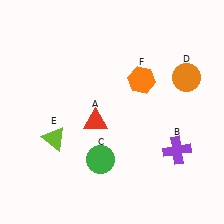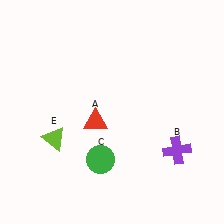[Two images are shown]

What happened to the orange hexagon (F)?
The orange hexagon (F) was removed in Image 2. It was in the top-right area of Image 1.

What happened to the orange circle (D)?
The orange circle (D) was removed in Image 2. It was in the top-right area of Image 1.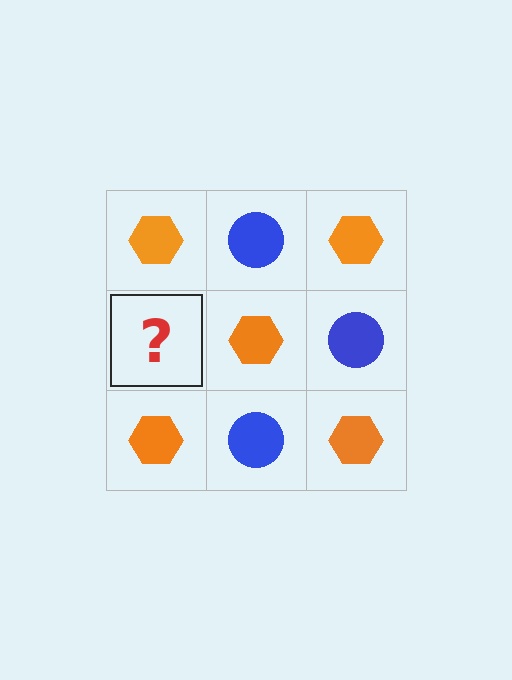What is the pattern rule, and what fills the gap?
The rule is that it alternates orange hexagon and blue circle in a checkerboard pattern. The gap should be filled with a blue circle.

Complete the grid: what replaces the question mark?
The question mark should be replaced with a blue circle.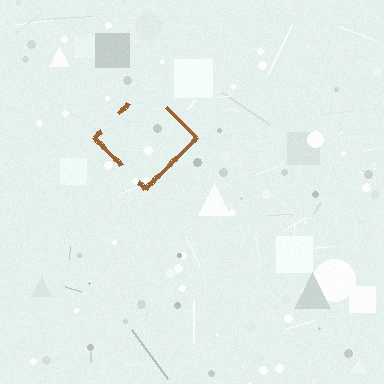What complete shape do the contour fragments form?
The contour fragments form a diamond.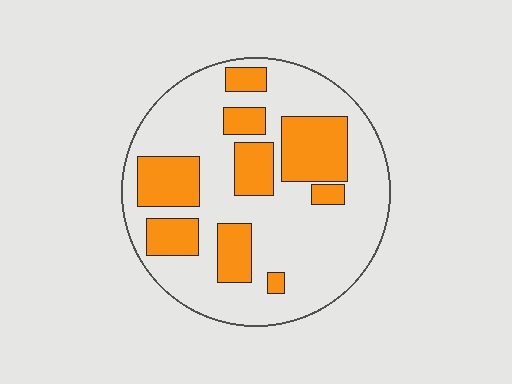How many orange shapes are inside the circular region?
9.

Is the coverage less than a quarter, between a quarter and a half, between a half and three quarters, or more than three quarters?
Between a quarter and a half.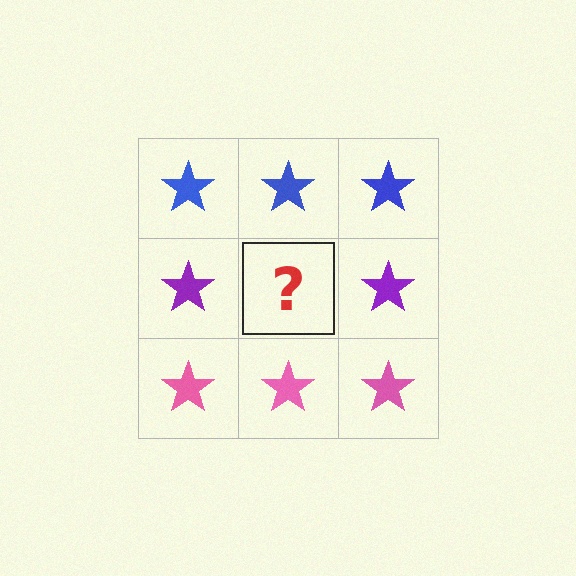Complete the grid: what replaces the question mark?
The question mark should be replaced with a purple star.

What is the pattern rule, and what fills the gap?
The rule is that each row has a consistent color. The gap should be filled with a purple star.